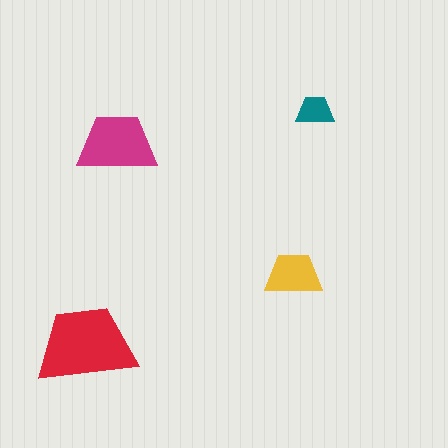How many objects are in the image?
There are 4 objects in the image.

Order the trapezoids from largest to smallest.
the red one, the magenta one, the yellow one, the teal one.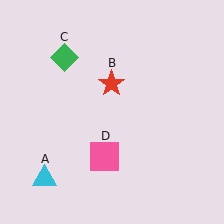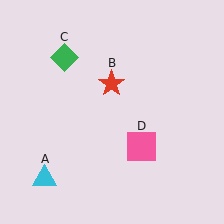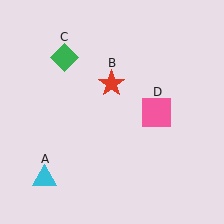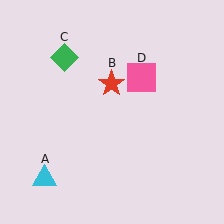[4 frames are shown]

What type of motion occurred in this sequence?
The pink square (object D) rotated counterclockwise around the center of the scene.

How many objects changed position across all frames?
1 object changed position: pink square (object D).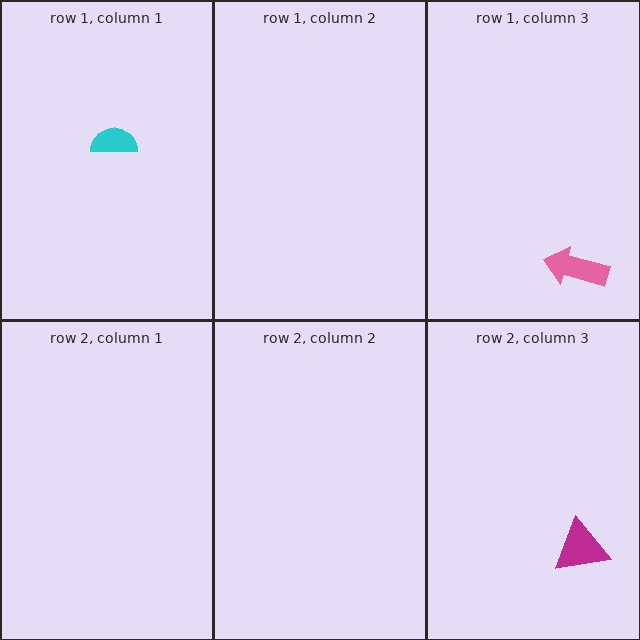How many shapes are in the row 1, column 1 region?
1.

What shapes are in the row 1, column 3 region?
The pink arrow.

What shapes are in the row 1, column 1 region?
The cyan semicircle.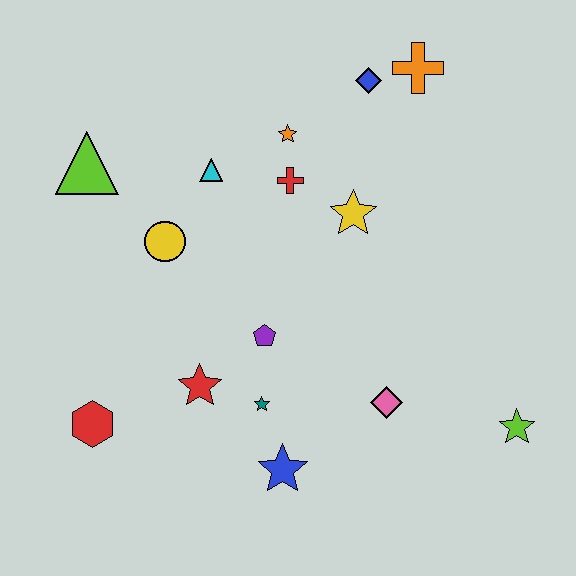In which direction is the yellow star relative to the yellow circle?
The yellow star is to the right of the yellow circle.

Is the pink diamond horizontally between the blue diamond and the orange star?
No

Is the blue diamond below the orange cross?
Yes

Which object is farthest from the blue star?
The orange cross is farthest from the blue star.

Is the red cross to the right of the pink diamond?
No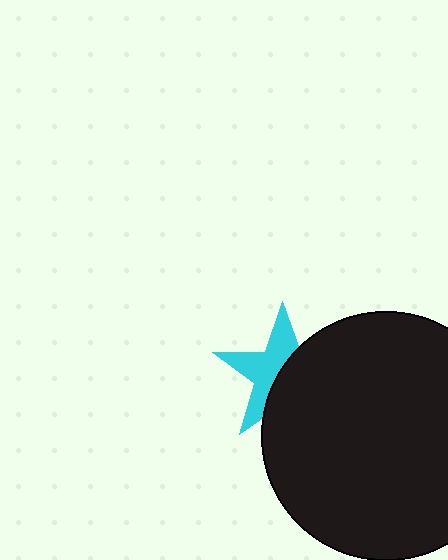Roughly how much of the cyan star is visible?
About half of it is visible (roughly 50%).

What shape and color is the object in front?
The object in front is a black circle.